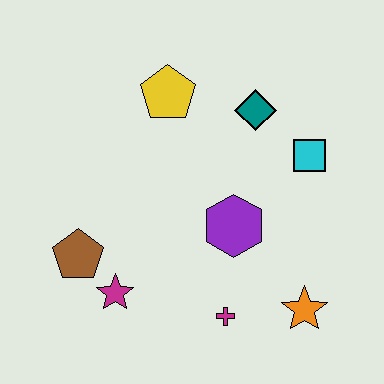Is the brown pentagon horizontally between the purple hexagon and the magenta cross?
No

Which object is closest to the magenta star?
The brown pentagon is closest to the magenta star.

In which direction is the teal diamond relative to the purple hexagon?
The teal diamond is above the purple hexagon.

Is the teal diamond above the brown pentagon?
Yes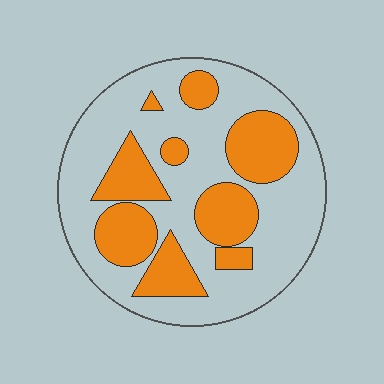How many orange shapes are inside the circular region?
9.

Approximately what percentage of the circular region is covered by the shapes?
Approximately 35%.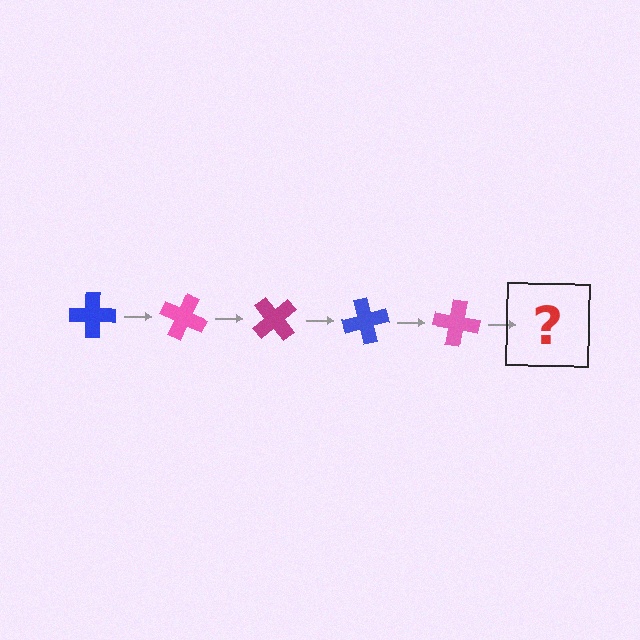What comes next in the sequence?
The next element should be a magenta cross, rotated 125 degrees from the start.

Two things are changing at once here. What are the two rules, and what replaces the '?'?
The two rules are that it rotates 25 degrees each step and the color cycles through blue, pink, and magenta. The '?' should be a magenta cross, rotated 125 degrees from the start.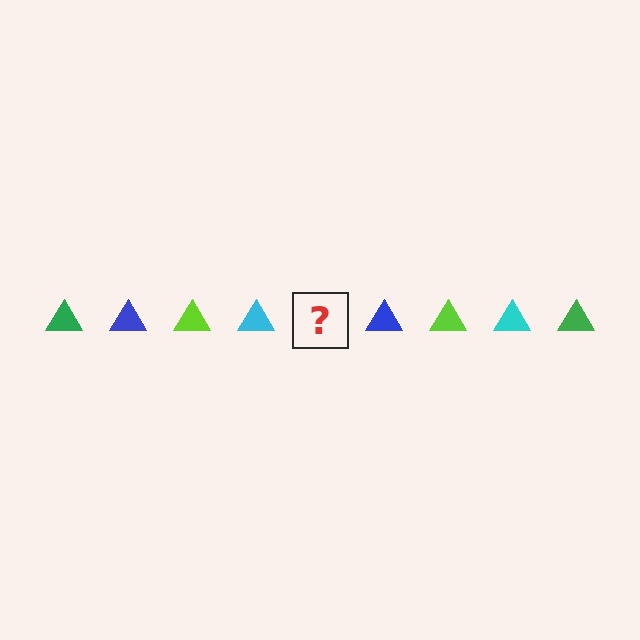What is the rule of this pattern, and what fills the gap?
The rule is that the pattern cycles through green, blue, lime, cyan triangles. The gap should be filled with a green triangle.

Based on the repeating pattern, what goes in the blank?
The blank should be a green triangle.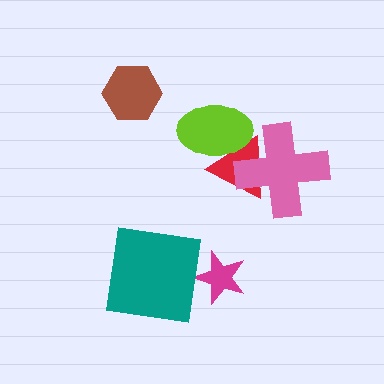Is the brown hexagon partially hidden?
No, no other shape covers it.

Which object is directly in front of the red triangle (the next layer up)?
The pink cross is directly in front of the red triangle.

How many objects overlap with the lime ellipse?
1 object overlaps with the lime ellipse.